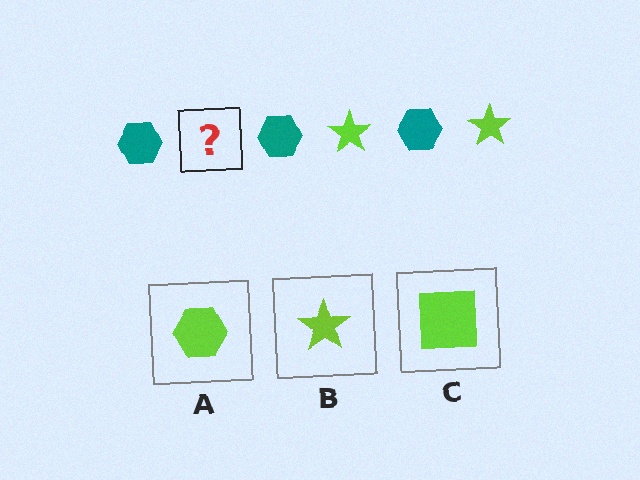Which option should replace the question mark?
Option B.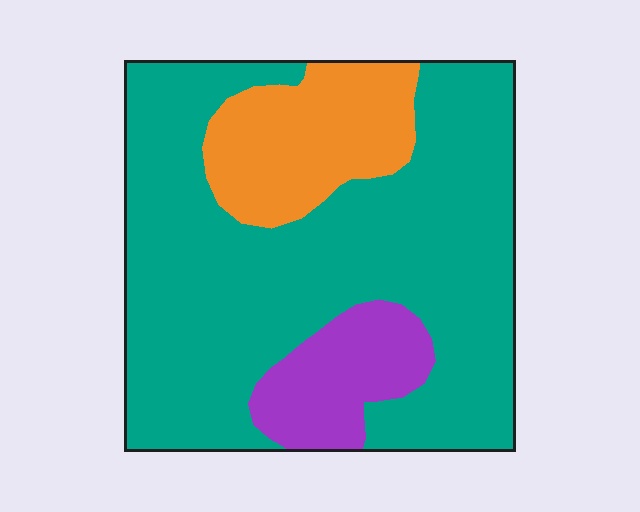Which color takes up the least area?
Purple, at roughly 10%.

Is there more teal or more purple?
Teal.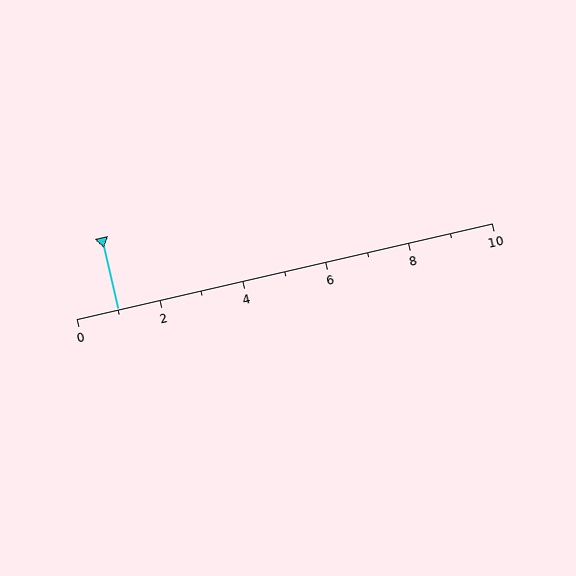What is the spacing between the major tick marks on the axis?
The major ticks are spaced 2 apart.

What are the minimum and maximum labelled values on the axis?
The axis runs from 0 to 10.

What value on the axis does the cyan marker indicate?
The marker indicates approximately 1.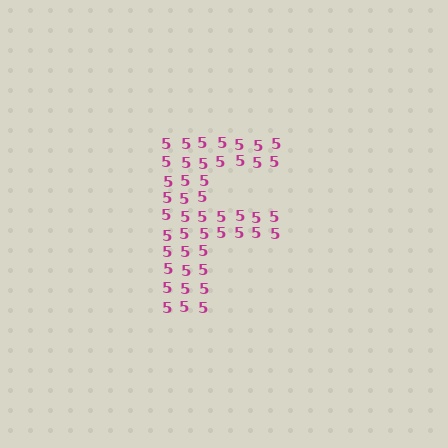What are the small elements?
The small elements are digit 5's.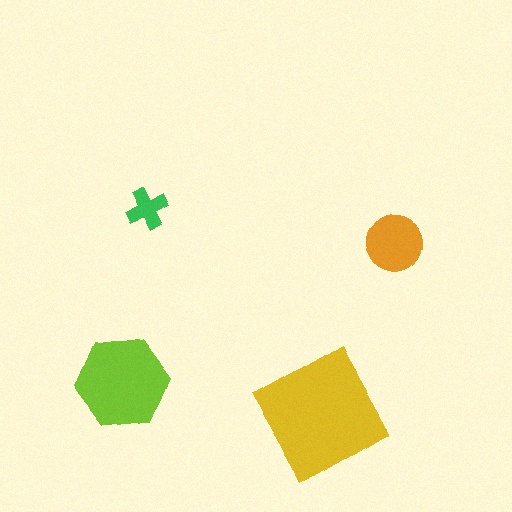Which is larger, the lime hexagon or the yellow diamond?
The yellow diamond.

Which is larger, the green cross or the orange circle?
The orange circle.